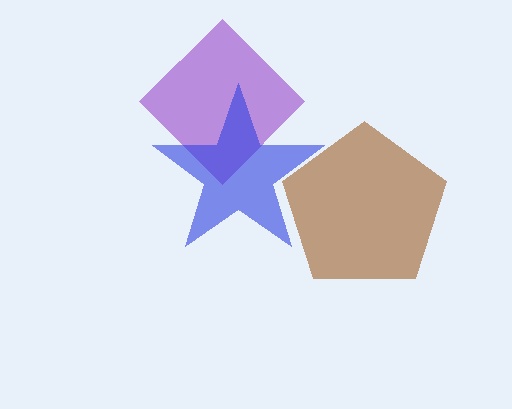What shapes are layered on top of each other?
The layered shapes are: a purple diamond, a blue star, a brown pentagon.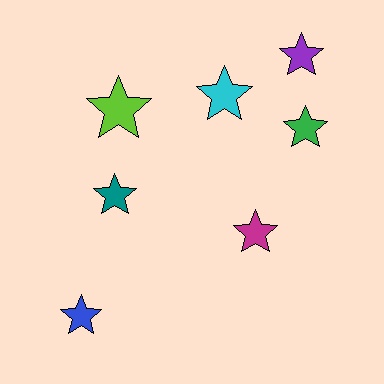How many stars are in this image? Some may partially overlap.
There are 7 stars.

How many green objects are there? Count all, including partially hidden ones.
There is 1 green object.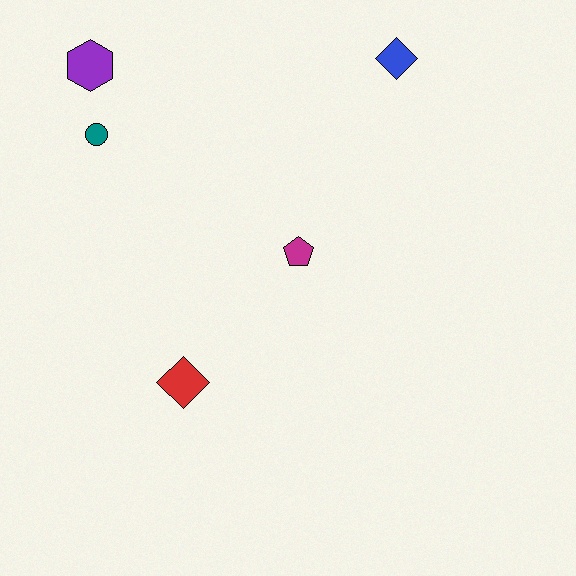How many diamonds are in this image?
There are 2 diamonds.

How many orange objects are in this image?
There are no orange objects.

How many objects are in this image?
There are 5 objects.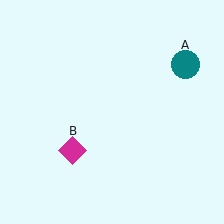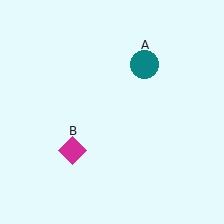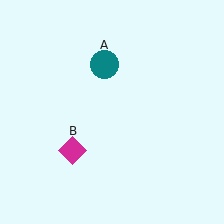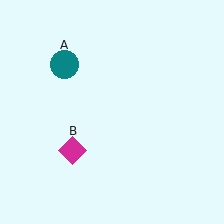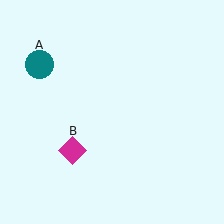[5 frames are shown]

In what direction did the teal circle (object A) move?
The teal circle (object A) moved left.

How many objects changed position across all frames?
1 object changed position: teal circle (object A).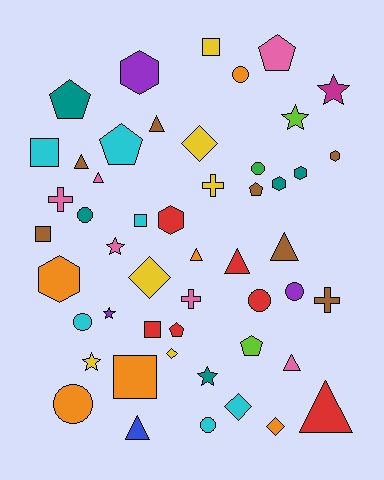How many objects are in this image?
There are 50 objects.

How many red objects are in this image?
There are 6 red objects.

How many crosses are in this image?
There are 4 crosses.